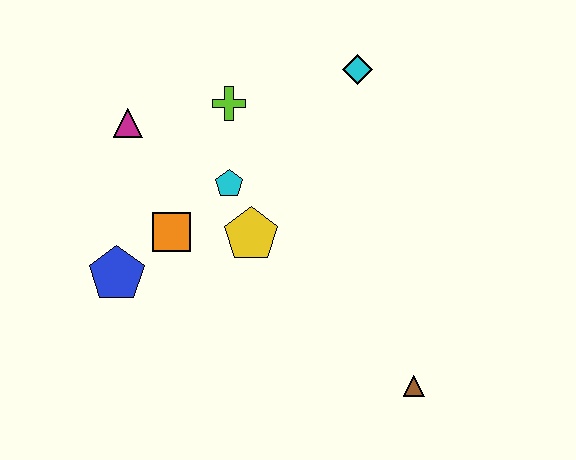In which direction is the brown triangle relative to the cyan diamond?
The brown triangle is below the cyan diamond.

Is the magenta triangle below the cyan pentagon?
No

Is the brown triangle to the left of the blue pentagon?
No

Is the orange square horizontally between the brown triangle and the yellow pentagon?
No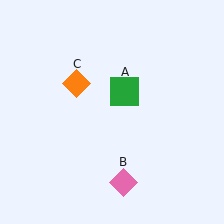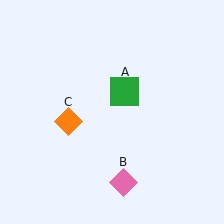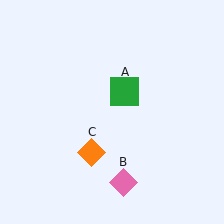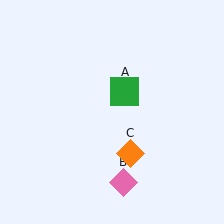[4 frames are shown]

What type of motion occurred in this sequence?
The orange diamond (object C) rotated counterclockwise around the center of the scene.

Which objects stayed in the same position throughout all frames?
Green square (object A) and pink diamond (object B) remained stationary.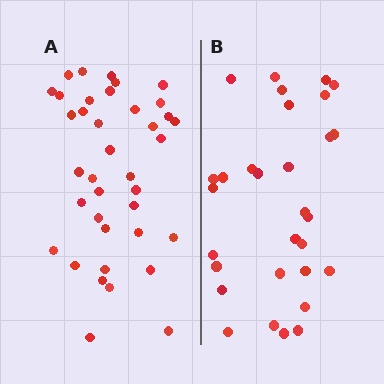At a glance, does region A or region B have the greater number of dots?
Region A (the left region) has more dots.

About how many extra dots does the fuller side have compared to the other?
Region A has roughly 8 or so more dots than region B.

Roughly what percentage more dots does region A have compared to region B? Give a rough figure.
About 25% more.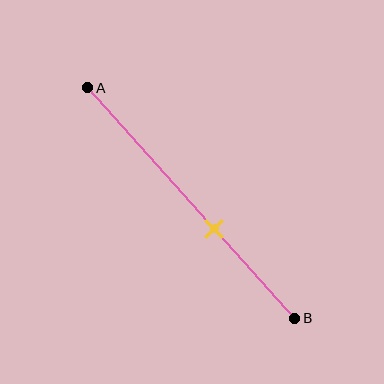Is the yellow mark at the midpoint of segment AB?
No, the mark is at about 60% from A, not at the 50% midpoint.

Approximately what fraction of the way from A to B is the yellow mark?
The yellow mark is approximately 60% of the way from A to B.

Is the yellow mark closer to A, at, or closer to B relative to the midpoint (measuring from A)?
The yellow mark is closer to point B than the midpoint of segment AB.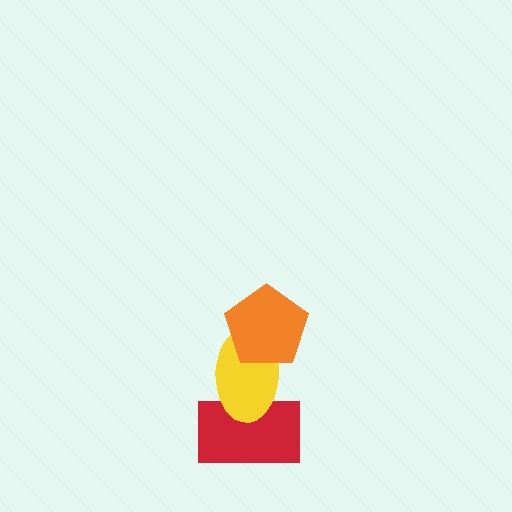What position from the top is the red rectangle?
The red rectangle is 3rd from the top.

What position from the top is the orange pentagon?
The orange pentagon is 1st from the top.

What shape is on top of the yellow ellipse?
The orange pentagon is on top of the yellow ellipse.